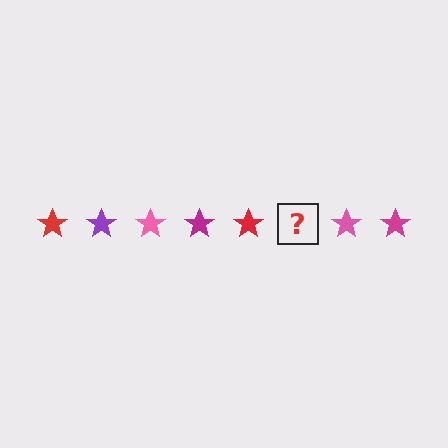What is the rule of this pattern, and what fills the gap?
The rule is that the pattern cycles through red, purple, pink, magenta stars. The gap should be filled with a purple star.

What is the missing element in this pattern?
The missing element is a purple star.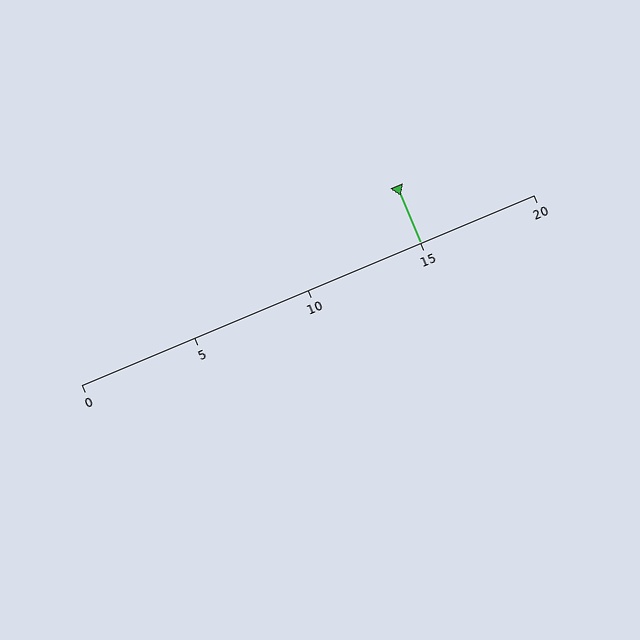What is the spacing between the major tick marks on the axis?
The major ticks are spaced 5 apart.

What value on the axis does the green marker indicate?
The marker indicates approximately 15.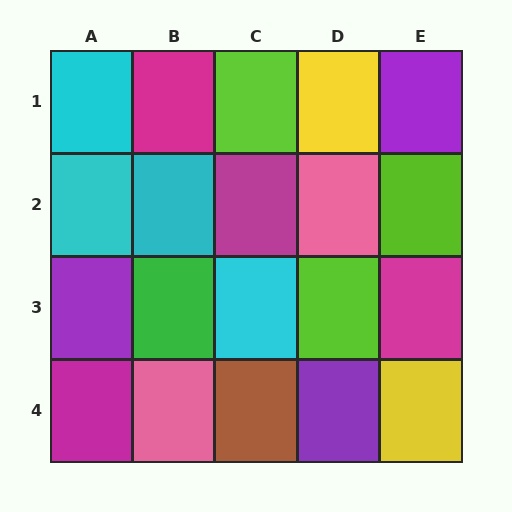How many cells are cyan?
4 cells are cyan.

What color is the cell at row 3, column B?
Green.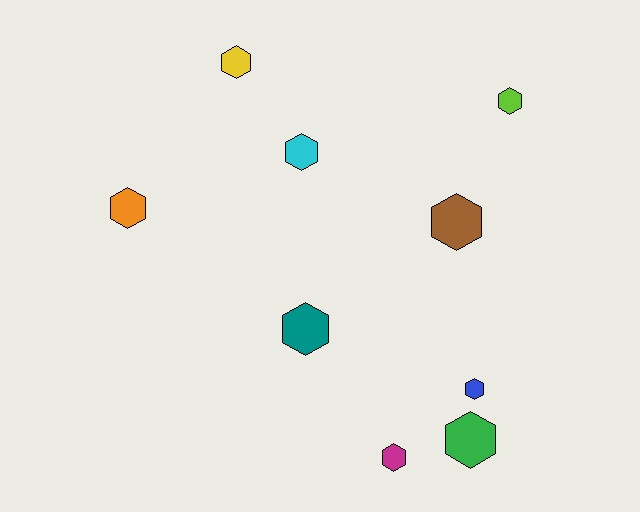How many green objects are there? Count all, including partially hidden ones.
There is 1 green object.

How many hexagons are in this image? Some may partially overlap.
There are 9 hexagons.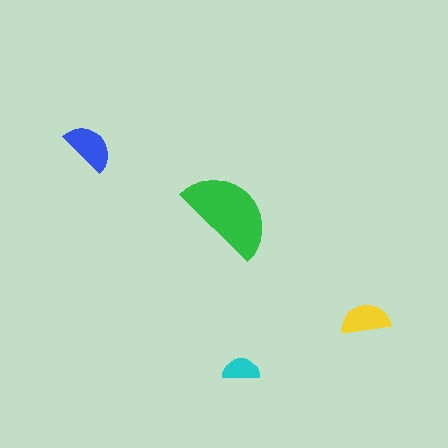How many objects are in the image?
There are 4 objects in the image.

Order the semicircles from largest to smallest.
the green one, the blue one, the yellow one, the cyan one.